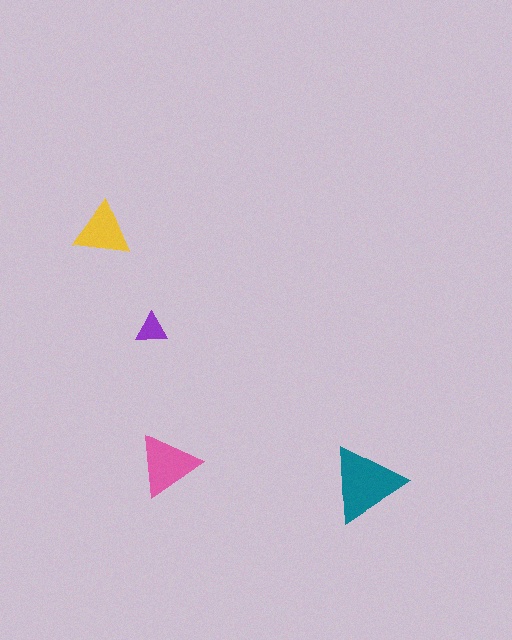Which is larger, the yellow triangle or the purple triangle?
The yellow one.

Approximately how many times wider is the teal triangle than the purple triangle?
About 2.5 times wider.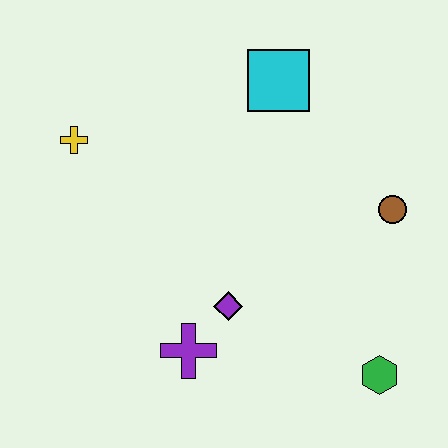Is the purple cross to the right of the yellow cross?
Yes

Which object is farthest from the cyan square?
The green hexagon is farthest from the cyan square.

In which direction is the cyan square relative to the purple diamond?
The cyan square is above the purple diamond.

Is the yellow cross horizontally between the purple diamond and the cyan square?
No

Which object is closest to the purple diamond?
The purple cross is closest to the purple diamond.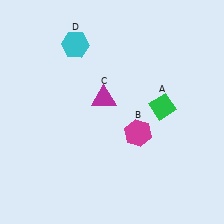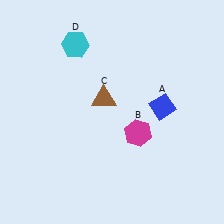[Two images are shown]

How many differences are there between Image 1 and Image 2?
There are 2 differences between the two images.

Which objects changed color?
A changed from green to blue. C changed from magenta to brown.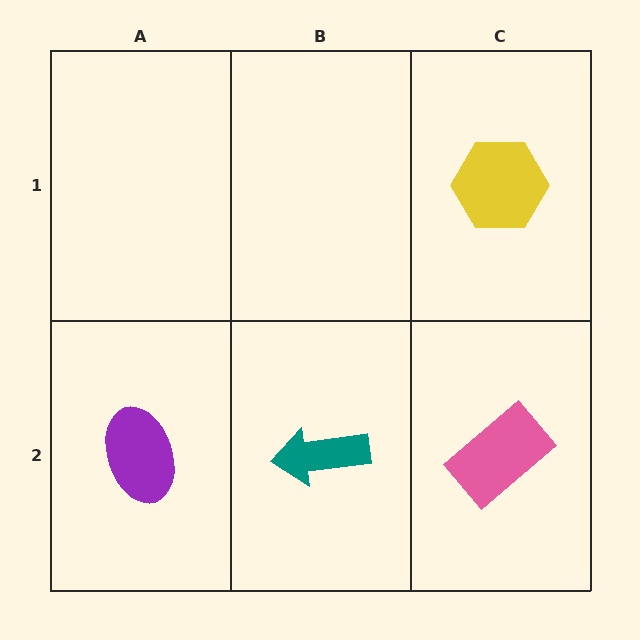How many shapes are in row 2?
3 shapes.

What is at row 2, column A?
A purple ellipse.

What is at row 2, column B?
A teal arrow.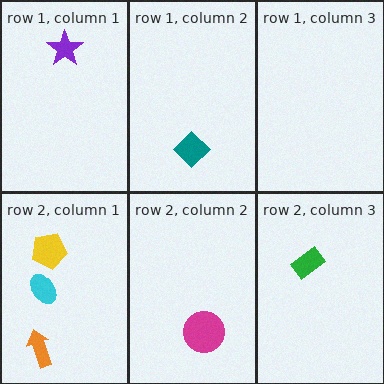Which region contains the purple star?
The row 1, column 1 region.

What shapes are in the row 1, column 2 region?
The teal diamond.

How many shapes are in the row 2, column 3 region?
1.